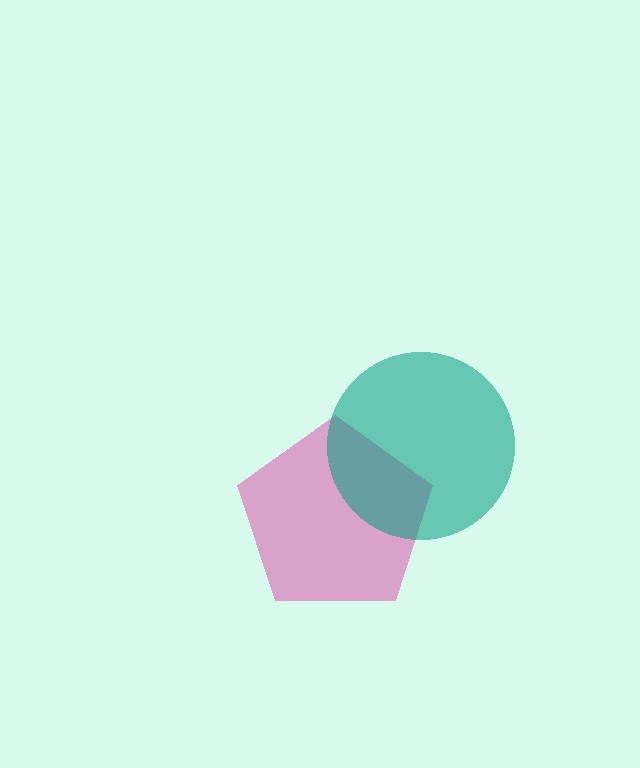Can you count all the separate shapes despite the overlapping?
Yes, there are 2 separate shapes.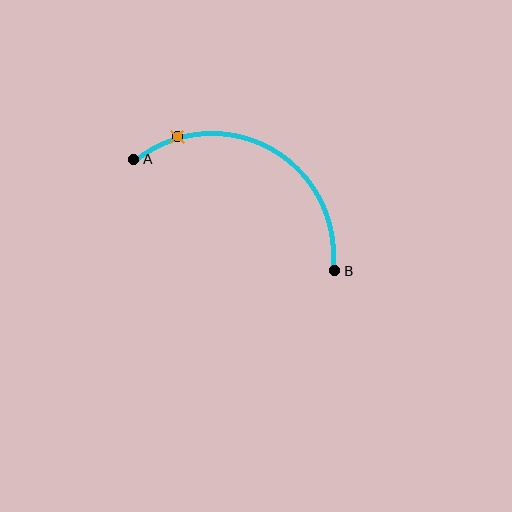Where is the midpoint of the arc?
The arc midpoint is the point on the curve farthest from the straight line joining A and B. It sits above that line.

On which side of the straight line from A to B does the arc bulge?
The arc bulges above the straight line connecting A and B.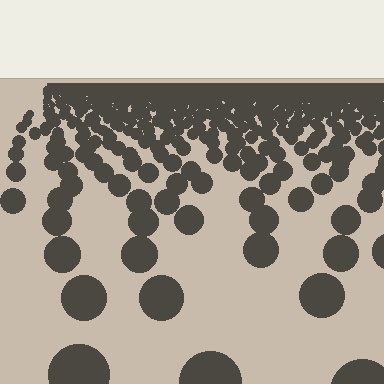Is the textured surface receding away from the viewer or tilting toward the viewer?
The surface is receding away from the viewer. Texture elements get smaller and denser toward the top.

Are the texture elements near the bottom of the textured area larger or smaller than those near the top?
Larger. Near the bottom, elements are closer to the viewer and appear at a bigger on-screen size.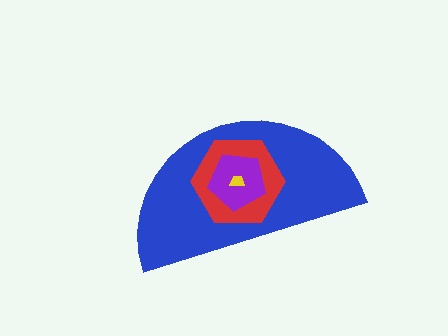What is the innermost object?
The yellow trapezoid.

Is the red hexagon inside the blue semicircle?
Yes.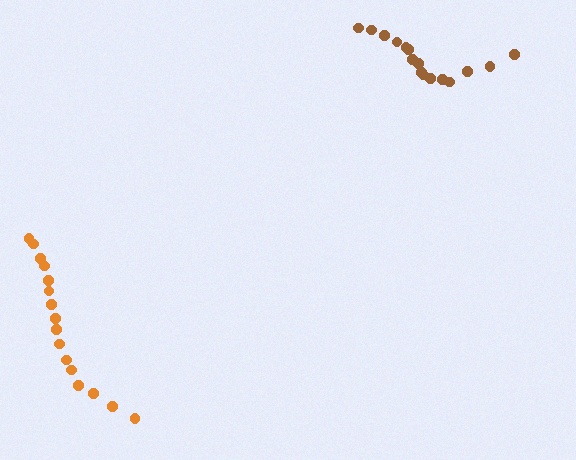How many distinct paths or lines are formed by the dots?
There are 2 distinct paths.